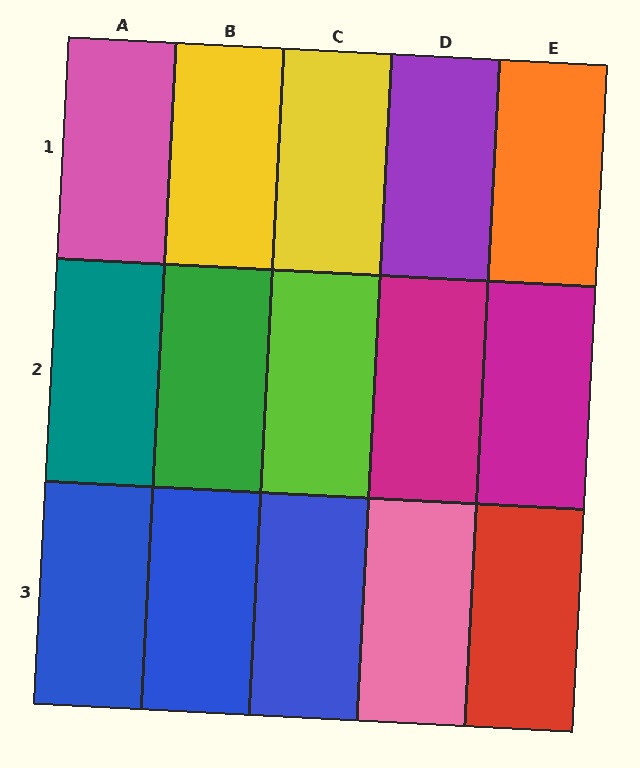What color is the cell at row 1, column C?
Yellow.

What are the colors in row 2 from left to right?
Teal, green, lime, magenta, magenta.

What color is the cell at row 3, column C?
Blue.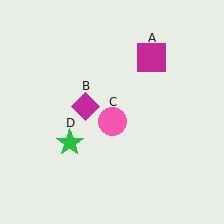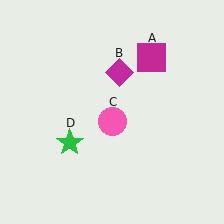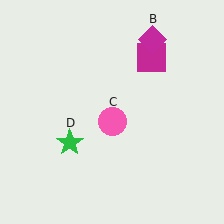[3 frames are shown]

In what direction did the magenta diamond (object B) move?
The magenta diamond (object B) moved up and to the right.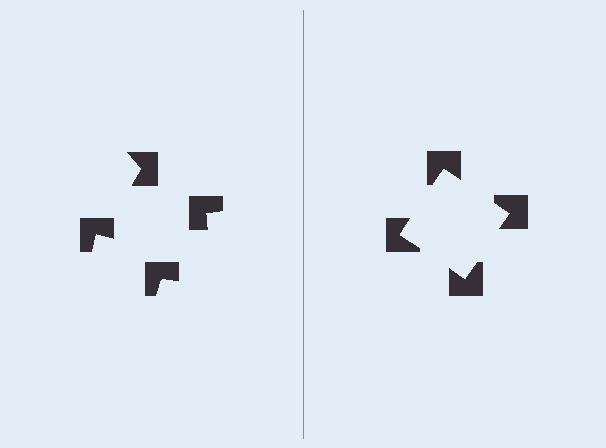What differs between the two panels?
The notched squares are positioned identically on both sides; only the wedge orientations differ. On the right they align to a square; on the left they are misaligned.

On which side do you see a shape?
An illusory square appears on the right side. On the left side the wedge cuts are rotated, so no coherent shape forms.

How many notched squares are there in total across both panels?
8 — 4 on each side.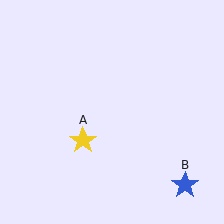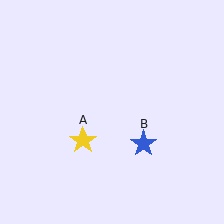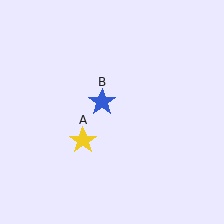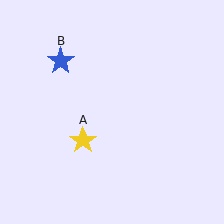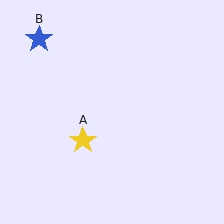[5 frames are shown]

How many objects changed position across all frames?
1 object changed position: blue star (object B).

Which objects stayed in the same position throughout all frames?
Yellow star (object A) remained stationary.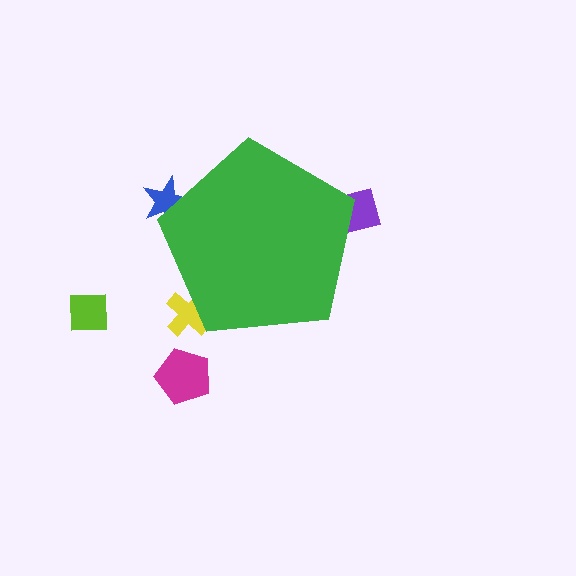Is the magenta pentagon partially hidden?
No, the magenta pentagon is fully visible.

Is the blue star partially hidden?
Yes, the blue star is partially hidden behind the green pentagon.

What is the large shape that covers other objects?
A green pentagon.